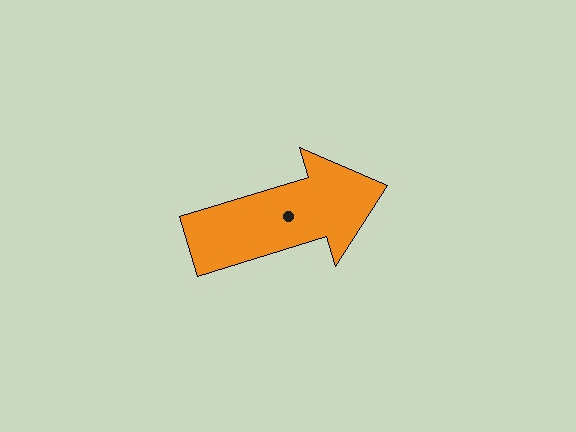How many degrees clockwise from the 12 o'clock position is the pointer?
Approximately 73 degrees.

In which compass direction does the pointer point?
East.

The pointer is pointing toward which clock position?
Roughly 2 o'clock.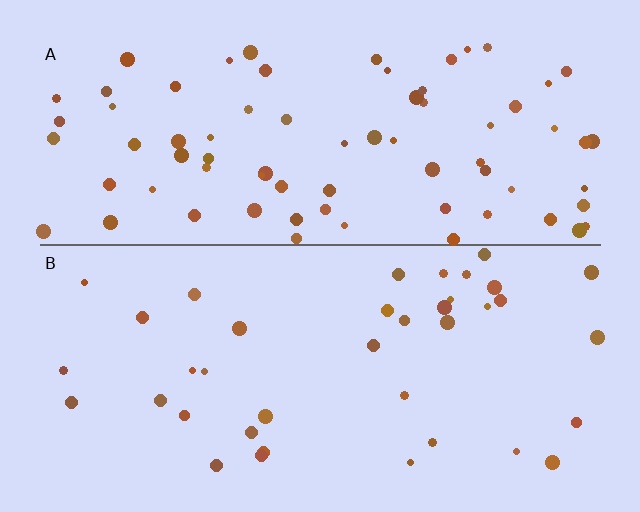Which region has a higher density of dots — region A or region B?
A (the top).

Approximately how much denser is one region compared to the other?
Approximately 1.9× — region A over region B.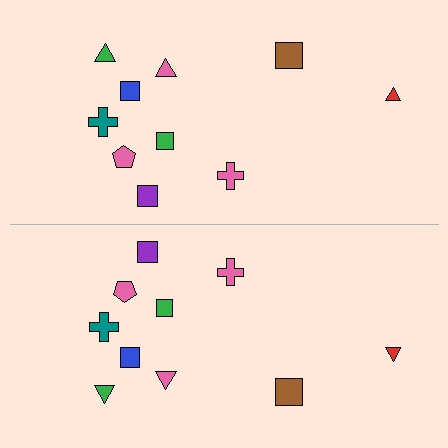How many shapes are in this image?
There are 20 shapes in this image.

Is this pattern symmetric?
Yes, this pattern has bilateral (reflection) symmetry.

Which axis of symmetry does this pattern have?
The pattern has a horizontal axis of symmetry running through the center of the image.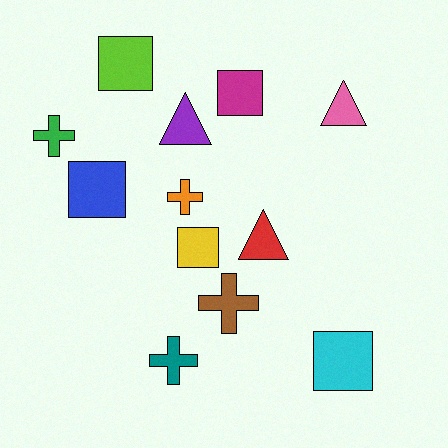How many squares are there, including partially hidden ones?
There are 5 squares.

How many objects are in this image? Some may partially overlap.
There are 12 objects.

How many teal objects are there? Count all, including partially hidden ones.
There is 1 teal object.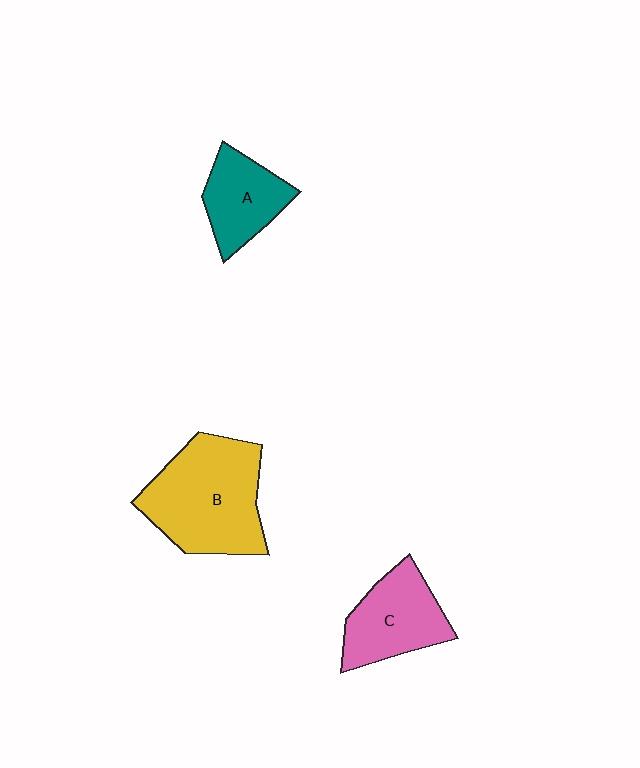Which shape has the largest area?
Shape B (yellow).